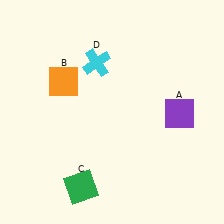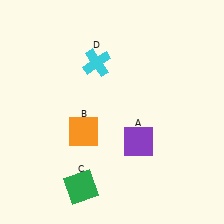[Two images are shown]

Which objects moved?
The objects that moved are: the purple square (A), the orange square (B).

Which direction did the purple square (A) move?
The purple square (A) moved left.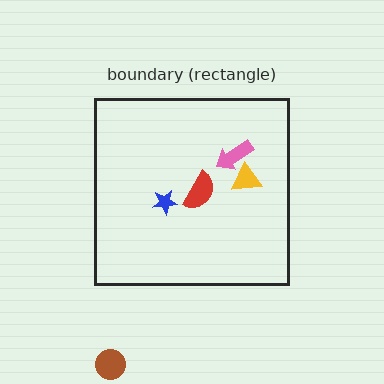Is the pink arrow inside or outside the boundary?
Inside.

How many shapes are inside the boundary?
4 inside, 1 outside.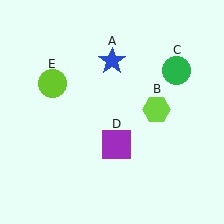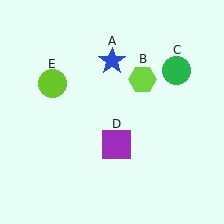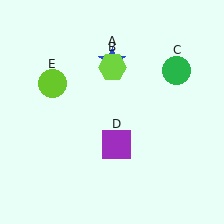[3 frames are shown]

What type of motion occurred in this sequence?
The lime hexagon (object B) rotated counterclockwise around the center of the scene.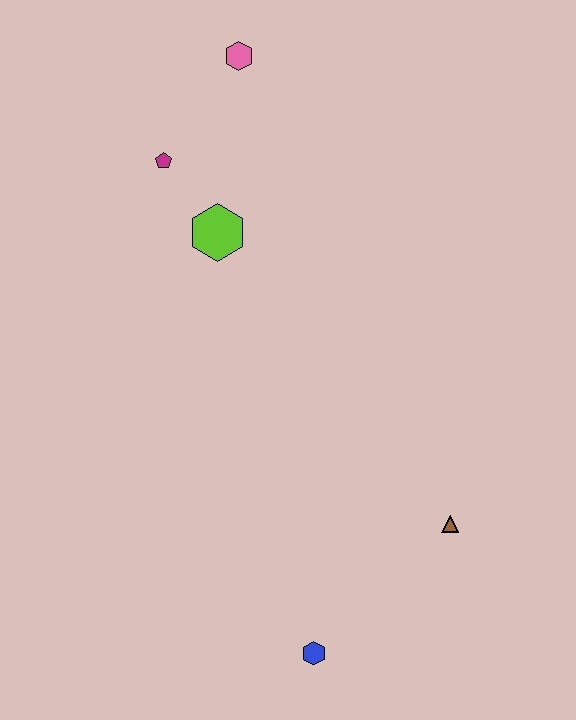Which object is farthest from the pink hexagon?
The blue hexagon is farthest from the pink hexagon.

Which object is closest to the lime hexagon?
The magenta pentagon is closest to the lime hexagon.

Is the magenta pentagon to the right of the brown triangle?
No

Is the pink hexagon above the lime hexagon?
Yes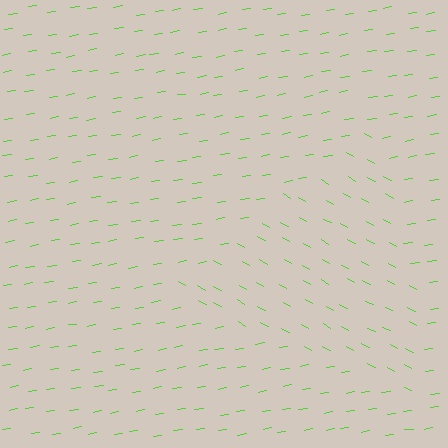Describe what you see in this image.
The image is filled with small lime line segments. A triangle region in the image has lines oriented differently from the surrounding lines, creating a visible texture boundary.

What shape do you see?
I see a triangle.